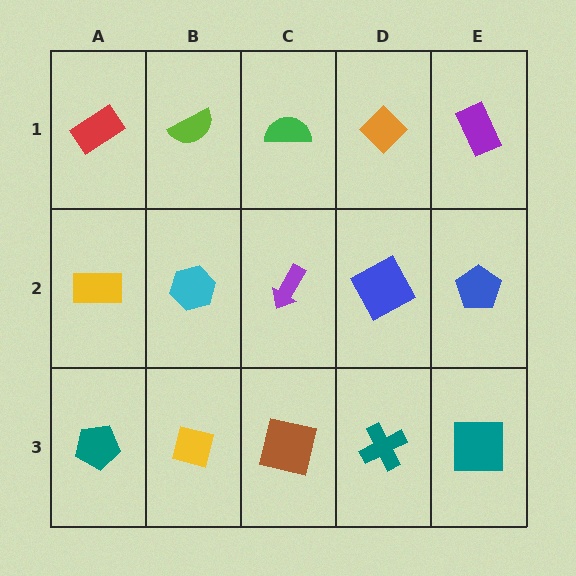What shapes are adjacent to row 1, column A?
A yellow rectangle (row 2, column A), a lime semicircle (row 1, column B).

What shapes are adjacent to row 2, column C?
A green semicircle (row 1, column C), a brown square (row 3, column C), a cyan hexagon (row 2, column B), a blue square (row 2, column D).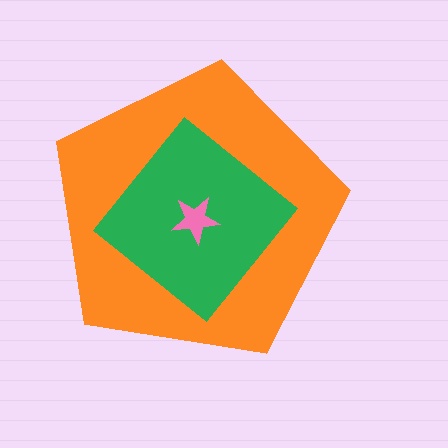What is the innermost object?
The pink star.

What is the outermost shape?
The orange pentagon.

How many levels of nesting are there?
3.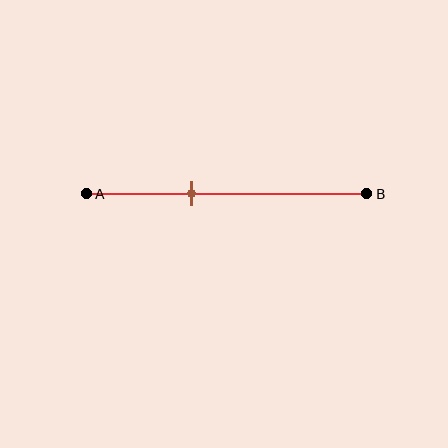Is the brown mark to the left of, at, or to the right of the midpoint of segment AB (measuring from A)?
The brown mark is to the left of the midpoint of segment AB.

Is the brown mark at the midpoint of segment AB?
No, the mark is at about 35% from A, not at the 50% midpoint.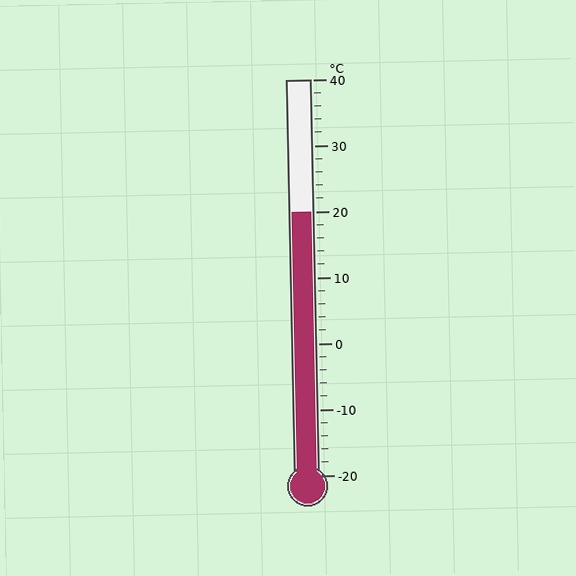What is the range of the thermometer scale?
The thermometer scale ranges from -20°C to 40°C.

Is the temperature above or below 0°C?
The temperature is above 0°C.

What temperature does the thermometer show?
The thermometer shows approximately 20°C.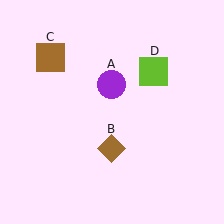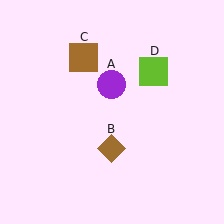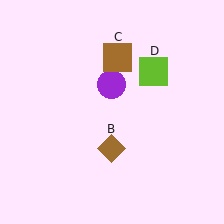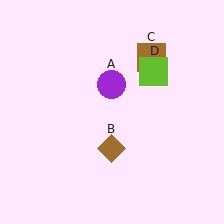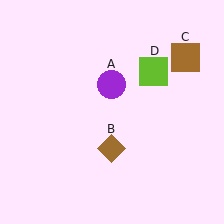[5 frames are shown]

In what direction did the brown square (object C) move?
The brown square (object C) moved right.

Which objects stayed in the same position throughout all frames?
Purple circle (object A) and brown diamond (object B) and lime square (object D) remained stationary.